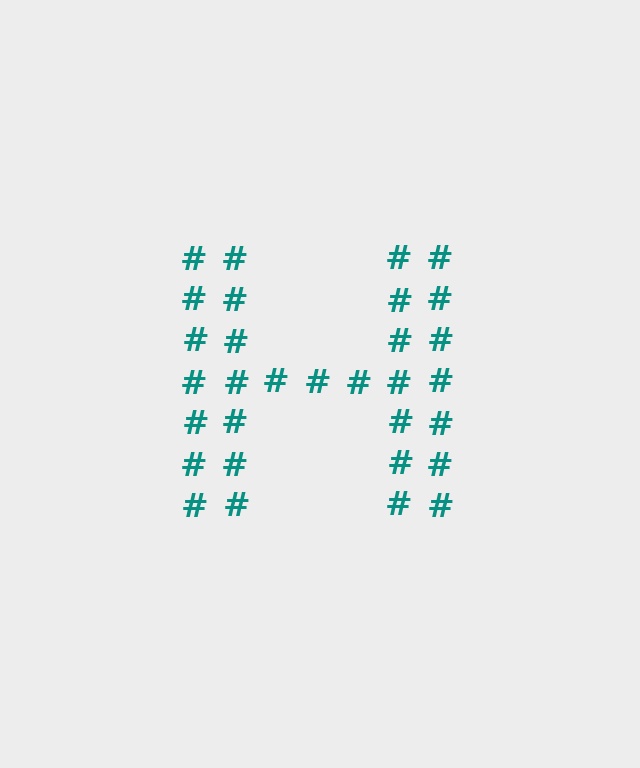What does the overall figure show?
The overall figure shows the letter H.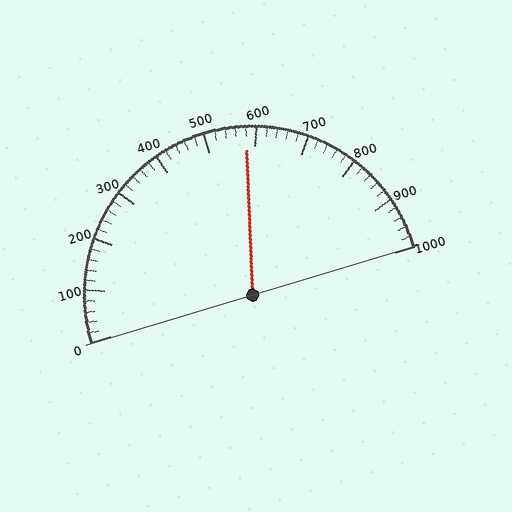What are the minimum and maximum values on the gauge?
The gauge ranges from 0 to 1000.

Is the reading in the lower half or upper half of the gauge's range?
The reading is in the upper half of the range (0 to 1000).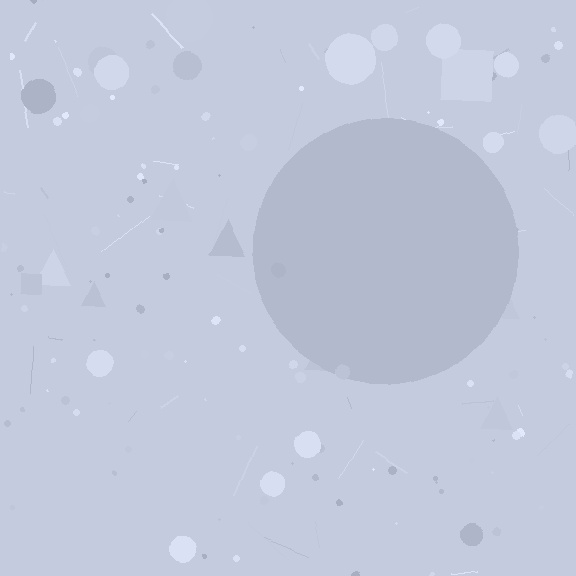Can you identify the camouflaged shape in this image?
The camouflaged shape is a circle.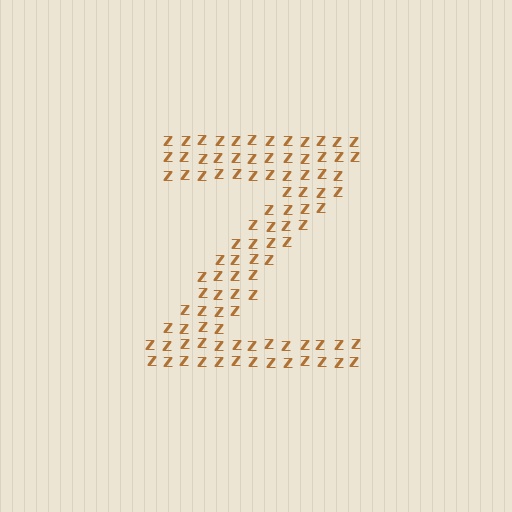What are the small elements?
The small elements are letter Z's.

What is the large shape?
The large shape is the letter Z.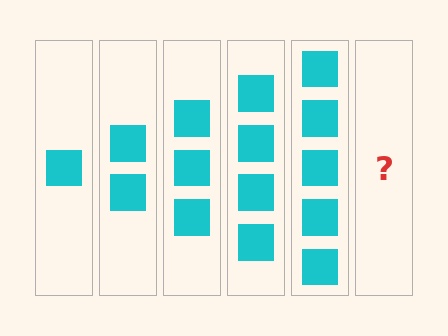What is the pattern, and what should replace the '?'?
The pattern is that each step adds one more square. The '?' should be 6 squares.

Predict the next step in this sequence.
The next step is 6 squares.